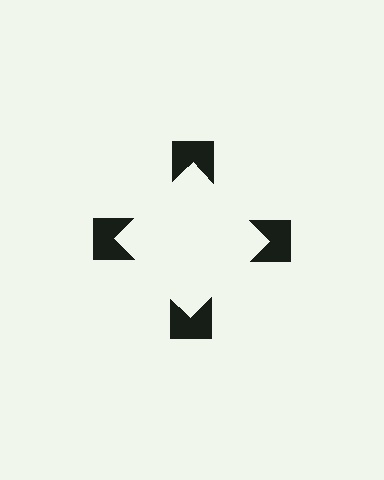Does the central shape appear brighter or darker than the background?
It typically appears slightly brighter than the background, even though no actual brightness change is drawn.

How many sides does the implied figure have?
4 sides.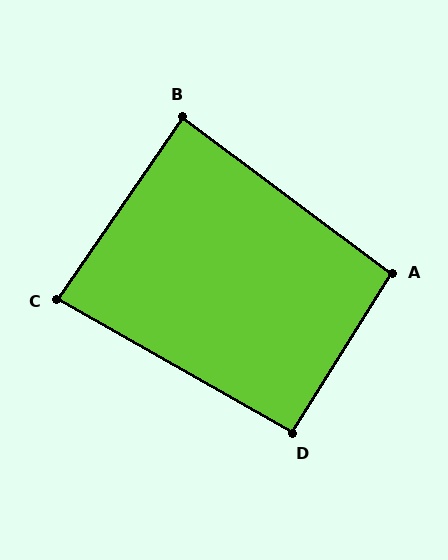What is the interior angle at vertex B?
Approximately 88 degrees (approximately right).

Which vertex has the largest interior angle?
A, at approximately 95 degrees.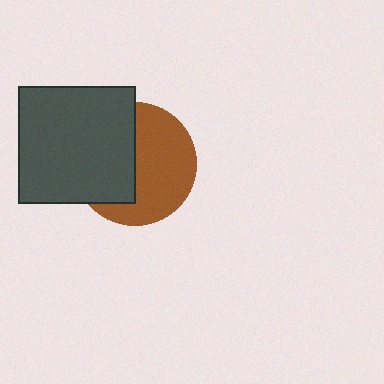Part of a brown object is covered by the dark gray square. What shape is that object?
It is a circle.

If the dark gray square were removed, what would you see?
You would see the complete brown circle.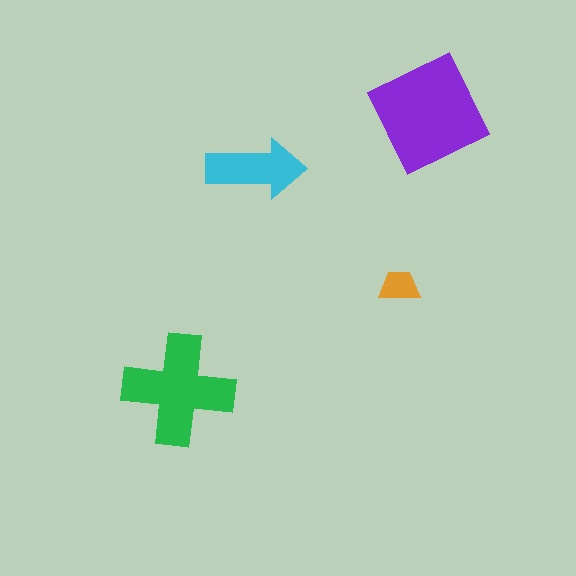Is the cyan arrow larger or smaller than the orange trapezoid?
Larger.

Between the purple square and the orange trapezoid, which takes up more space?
The purple square.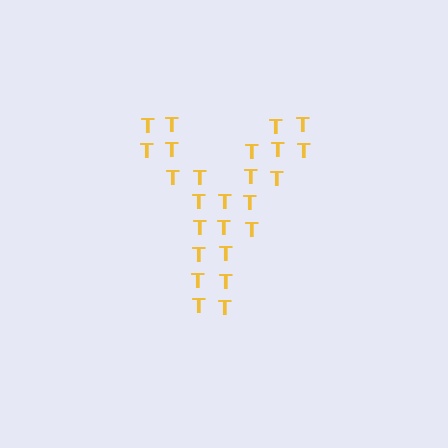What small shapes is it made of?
It is made of small letter T's.